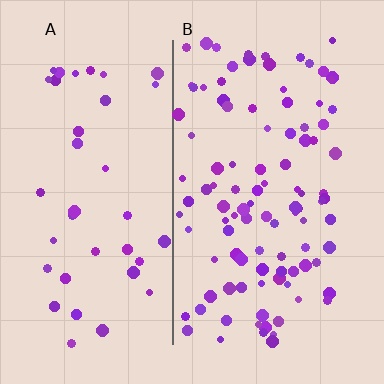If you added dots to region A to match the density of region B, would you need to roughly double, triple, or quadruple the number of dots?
Approximately triple.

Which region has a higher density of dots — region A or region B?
B (the right).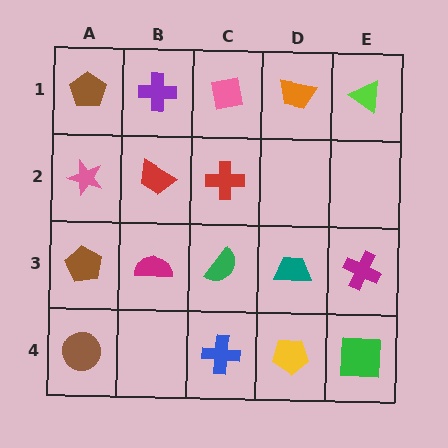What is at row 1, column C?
A pink square.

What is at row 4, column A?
A brown circle.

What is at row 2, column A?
A pink star.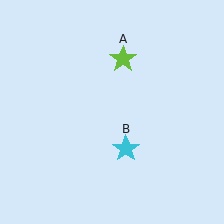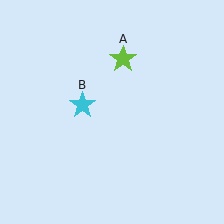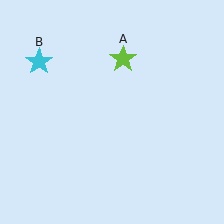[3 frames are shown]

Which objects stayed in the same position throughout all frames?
Lime star (object A) remained stationary.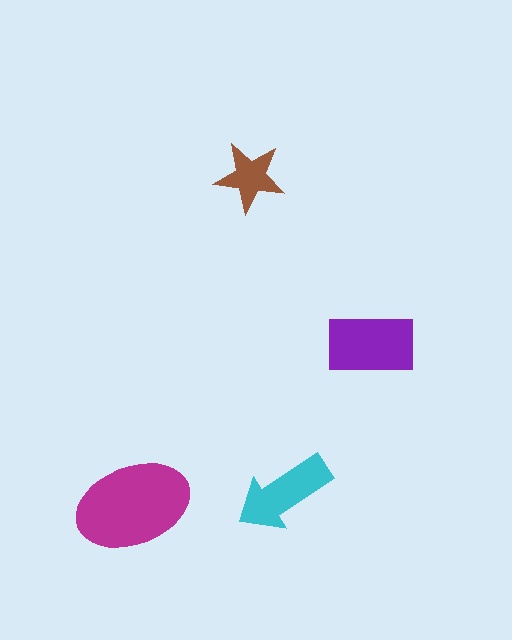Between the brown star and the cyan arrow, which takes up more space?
The cyan arrow.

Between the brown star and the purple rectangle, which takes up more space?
The purple rectangle.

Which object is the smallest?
The brown star.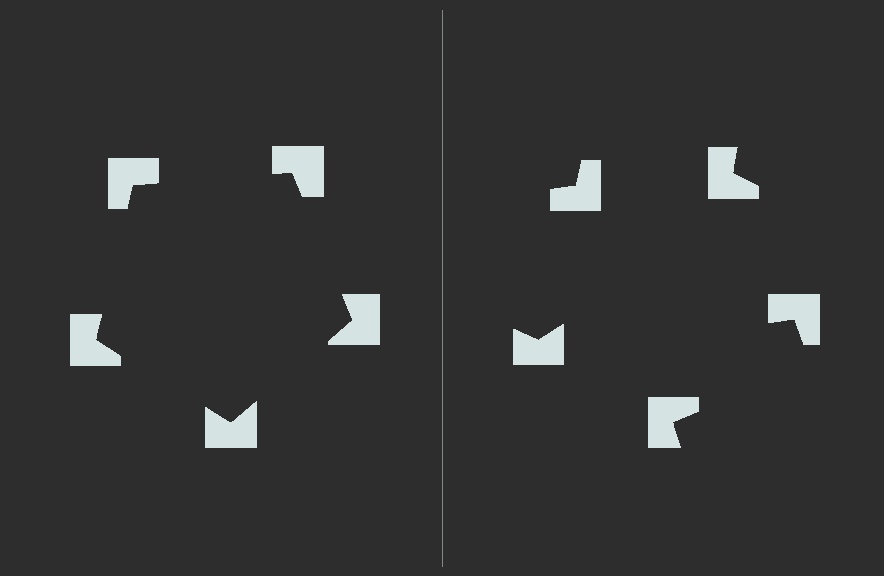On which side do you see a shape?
An illusory pentagon appears on the left side. On the right side the wedge cuts are rotated, so no coherent shape forms.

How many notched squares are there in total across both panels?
10 — 5 on each side.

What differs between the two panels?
The notched squares are positioned identically on both sides; only the wedge orientations differ. On the left they align to a pentagon; on the right they are misaligned.